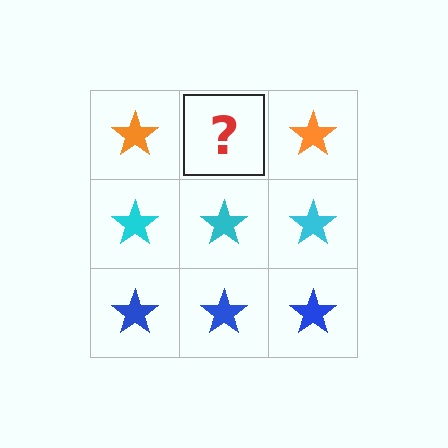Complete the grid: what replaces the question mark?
The question mark should be replaced with an orange star.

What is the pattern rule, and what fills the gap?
The rule is that each row has a consistent color. The gap should be filled with an orange star.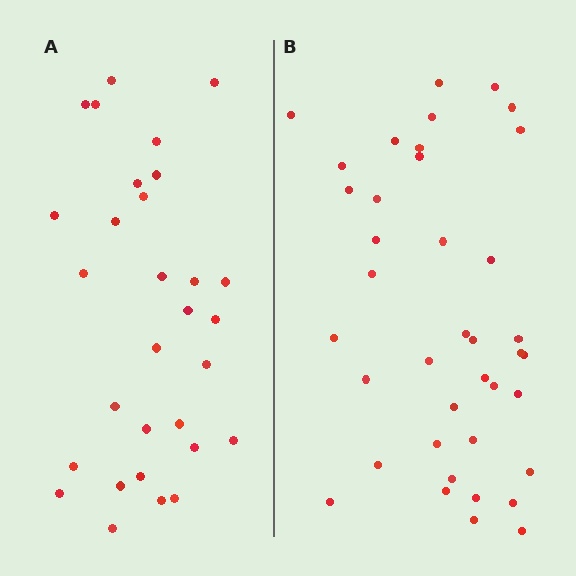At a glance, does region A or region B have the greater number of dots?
Region B (the right region) has more dots.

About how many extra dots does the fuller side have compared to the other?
Region B has roughly 8 or so more dots than region A.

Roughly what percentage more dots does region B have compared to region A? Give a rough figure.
About 30% more.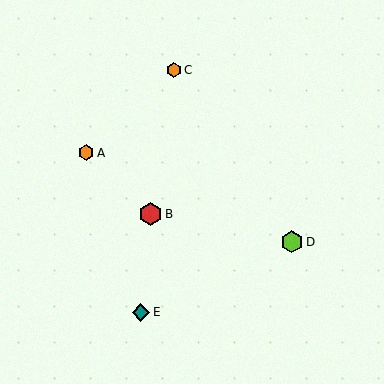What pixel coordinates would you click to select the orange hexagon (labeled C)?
Click at (174, 70) to select the orange hexagon C.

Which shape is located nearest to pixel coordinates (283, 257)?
The lime hexagon (labeled D) at (292, 242) is nearest to that location.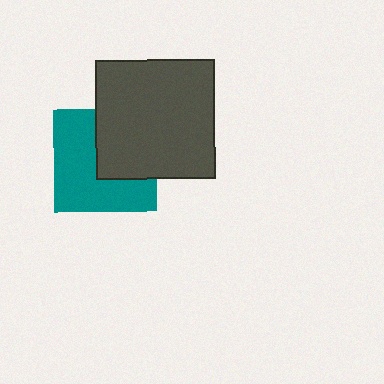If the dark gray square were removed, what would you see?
You would see the complete teal square.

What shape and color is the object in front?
The object in front is a dark gray square.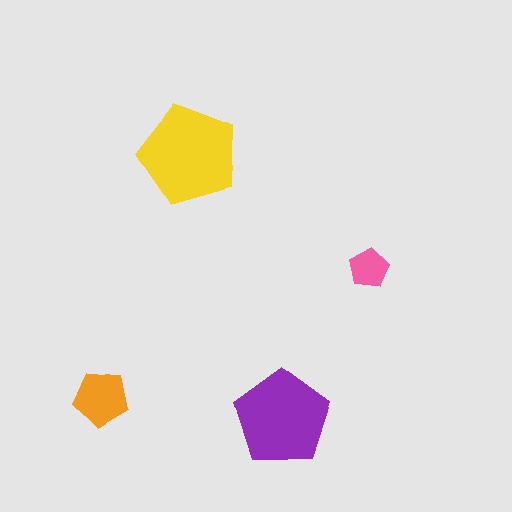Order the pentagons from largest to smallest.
the yellow one, the purple one, the orange one, the pink one.